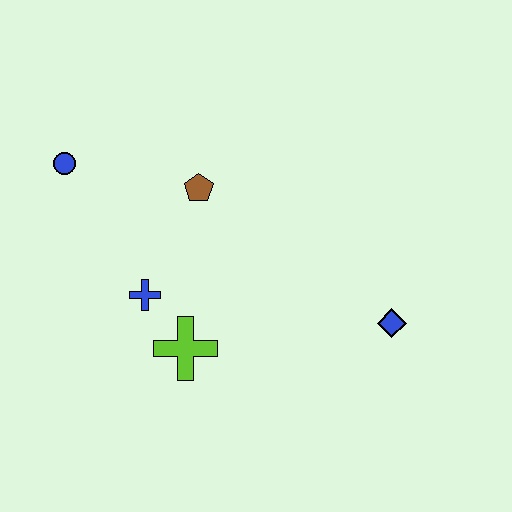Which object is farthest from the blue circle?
The blue diamond is farthest from the blue circle.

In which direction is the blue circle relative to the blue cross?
The blue circle is above the blue cross.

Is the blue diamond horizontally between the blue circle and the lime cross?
No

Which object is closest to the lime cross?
The blue cross is closest to the lime cross.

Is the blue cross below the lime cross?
No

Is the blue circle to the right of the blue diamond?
No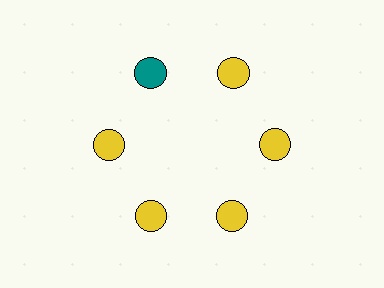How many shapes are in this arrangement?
There are 6 shapes arranged in a ring pattern.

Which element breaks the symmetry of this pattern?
The teal circle at roughly the 11 o'clock position breaks the symmetry. All other shapes are yellow circles.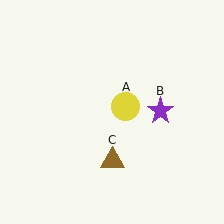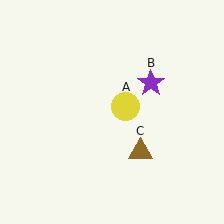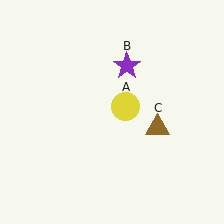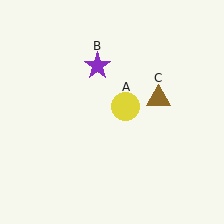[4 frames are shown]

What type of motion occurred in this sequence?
The purple star (object B), brown triangle (object C) rotated counterclockwise around the center of the scene.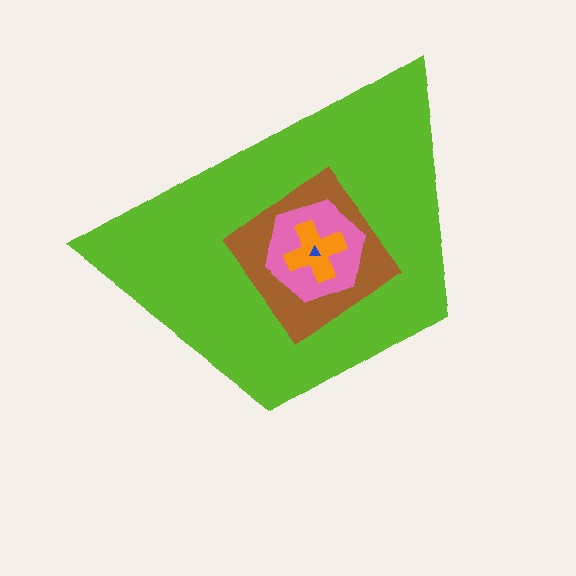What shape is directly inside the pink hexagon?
The orange cross.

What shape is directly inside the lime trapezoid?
The brown diamond.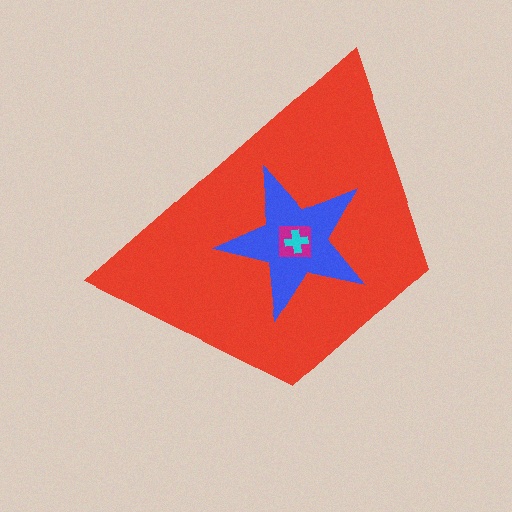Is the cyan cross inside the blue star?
Yes.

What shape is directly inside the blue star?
The magenta square.